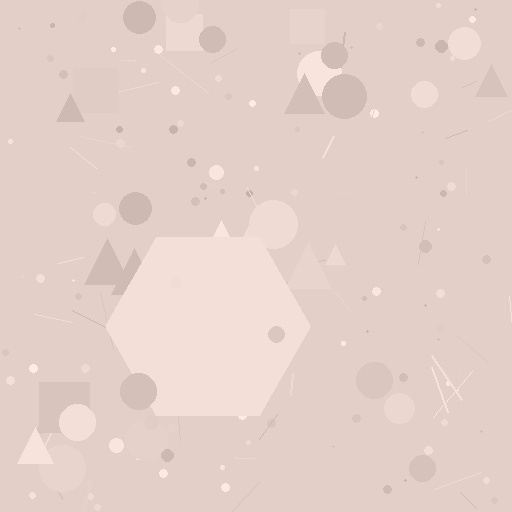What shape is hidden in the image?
A hexagon is hidden in the image.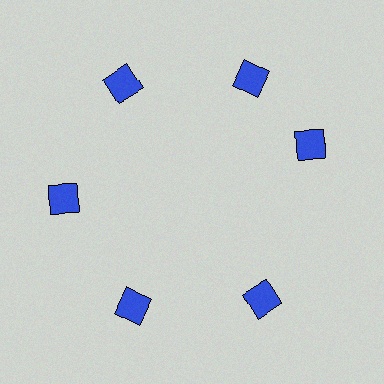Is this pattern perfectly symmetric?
No. The 6 blue squares are arranged in a ring, but one element near the 3 o'clock position is rotated out of alignment along the ring, breaking the 6-fold rotational symmetry.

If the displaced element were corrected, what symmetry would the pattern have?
It would have 6-fold rotational symmetry — the pattern would map onto itself every 60 degrees.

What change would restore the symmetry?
The symmetry would be restored by rotating it back into even spacing with its neighbors so that all 6 squares sit at equal angles and equal distance from the center.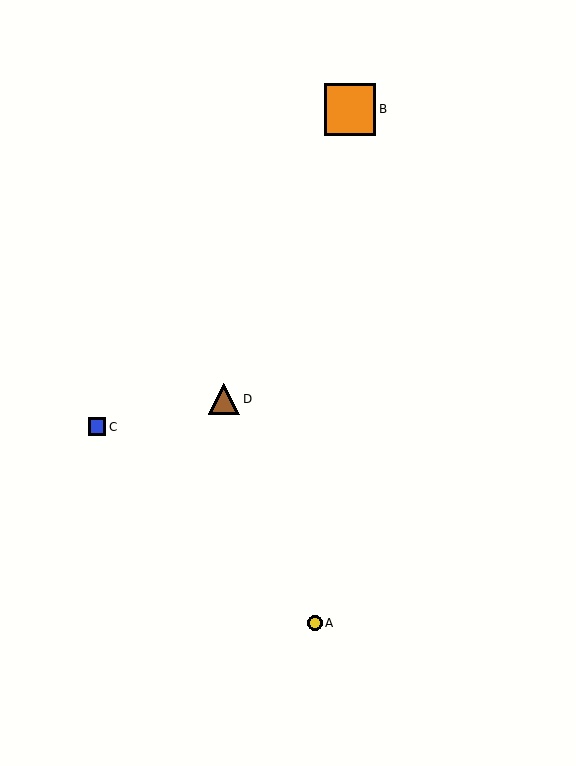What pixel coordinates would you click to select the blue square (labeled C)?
Click at (97, 427) to select the blue square C.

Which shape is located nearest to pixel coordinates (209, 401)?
The brown triangle (labeled D) at (224, 399) is nearest to that location.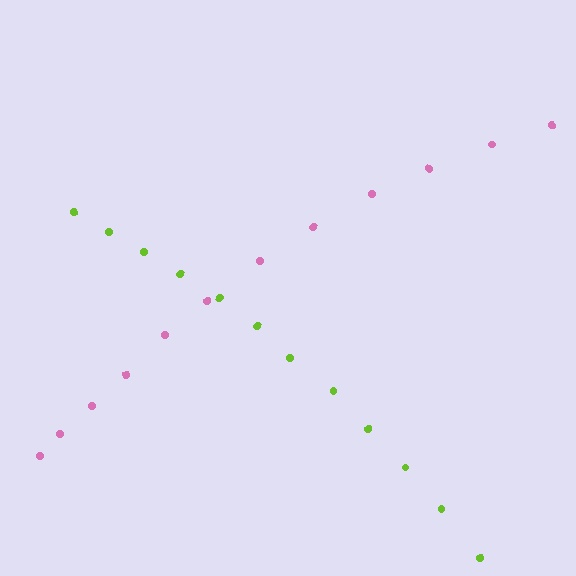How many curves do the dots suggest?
There are 2 distinct paths.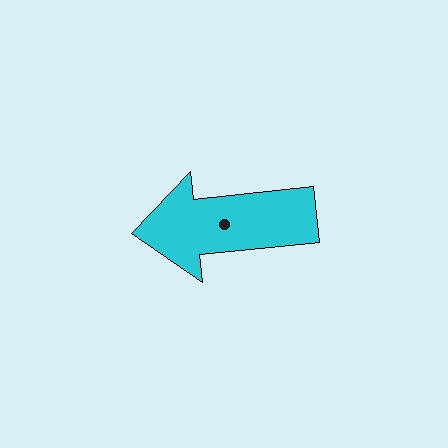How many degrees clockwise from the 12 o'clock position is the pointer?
Approximately 264 degrees.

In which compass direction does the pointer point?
West.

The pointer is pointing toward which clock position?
Roughly 9 o'clock.